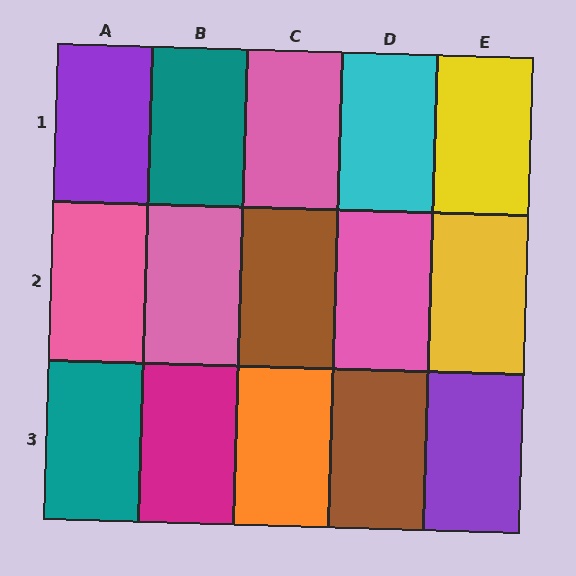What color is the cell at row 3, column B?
Magenta.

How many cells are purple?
2 cells are purple.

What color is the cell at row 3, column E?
Purple.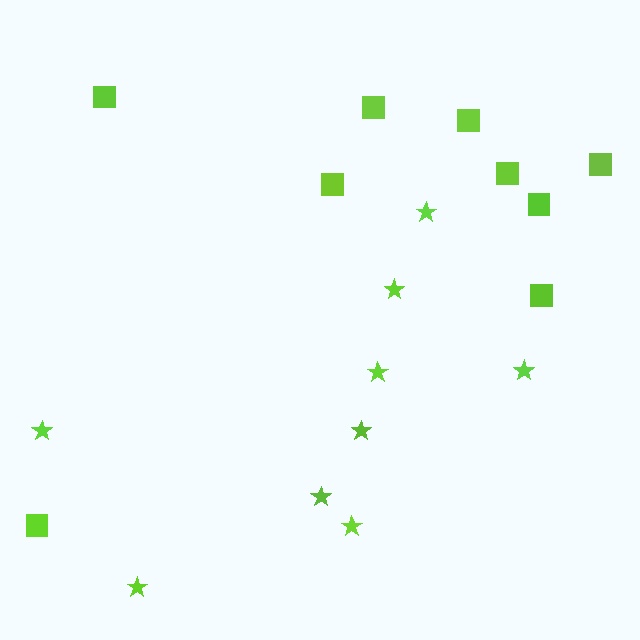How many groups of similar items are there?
There are 2 groups: one group of stars (9) and one group of squares (9).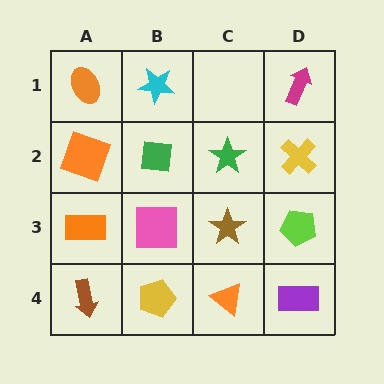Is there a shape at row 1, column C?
No, that cell is empty.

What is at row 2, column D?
A yellow cross.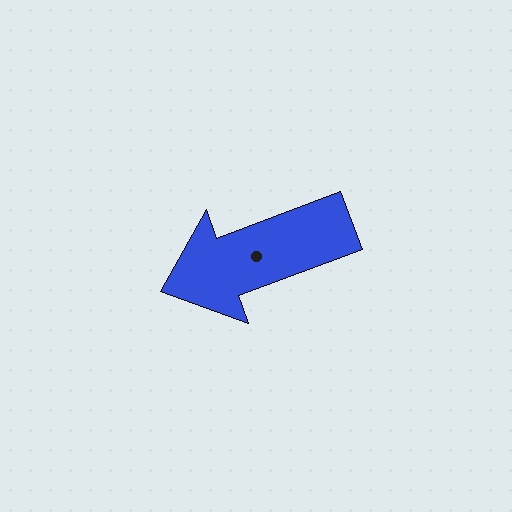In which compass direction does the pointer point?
West.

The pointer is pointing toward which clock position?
Roughly 8 o'clock.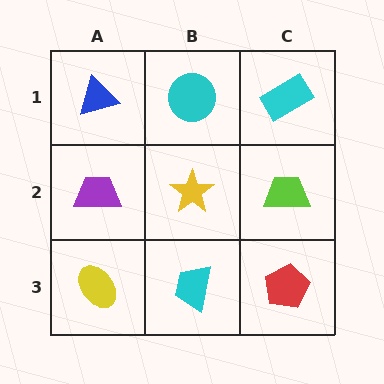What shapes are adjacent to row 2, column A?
A blue triangle (row 1, column A), a yellow ellipse (row 3, column A), a yellow star (row 2, column B).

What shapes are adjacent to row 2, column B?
A cyan circle (row 1, column B), a cyan trapezoid (row 3, column B), a purple trapezoid (row 2, column A), a lime trapezoid (row 2, column C).